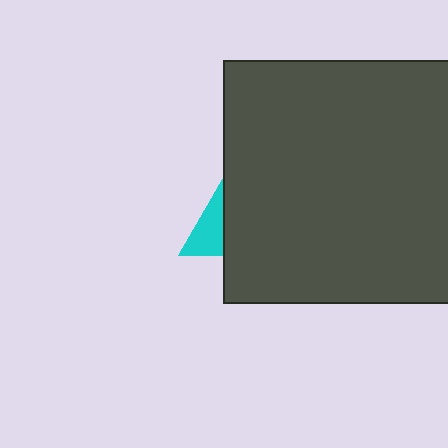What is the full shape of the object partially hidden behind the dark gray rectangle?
The partially hidden object is a cyan triangle.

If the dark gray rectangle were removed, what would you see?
You would see the complete cyan triangle.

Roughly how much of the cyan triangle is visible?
A small part of it is visible (roughly 29%).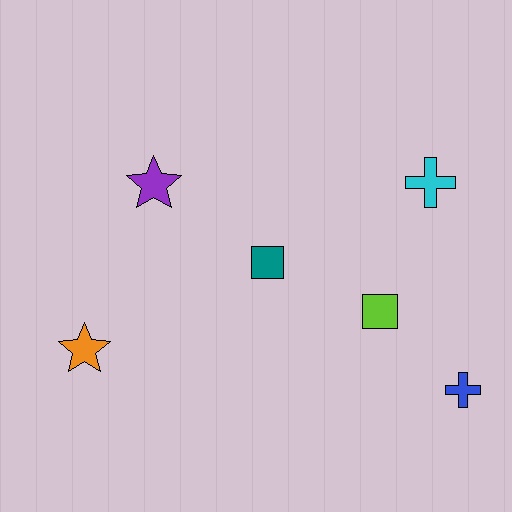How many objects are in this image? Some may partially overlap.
There are 6 objects.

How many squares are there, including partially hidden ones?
There are 2 squares.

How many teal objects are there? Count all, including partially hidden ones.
There is 1 teal object.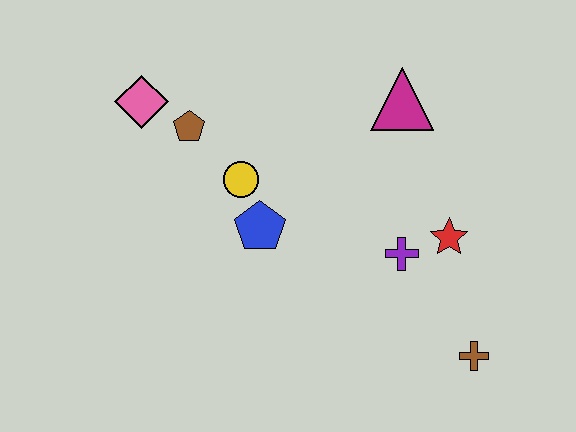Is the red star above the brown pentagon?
No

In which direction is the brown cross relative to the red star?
The brown cross is below the red star.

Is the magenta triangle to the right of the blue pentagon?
Yes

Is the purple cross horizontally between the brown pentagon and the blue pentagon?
No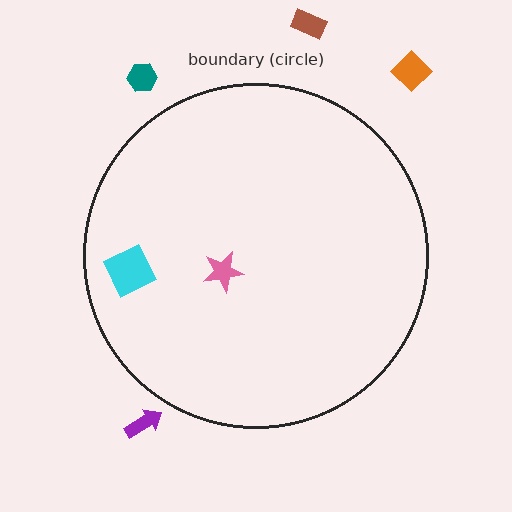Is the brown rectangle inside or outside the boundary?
Outside.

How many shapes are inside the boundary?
2 inside, 4 outside.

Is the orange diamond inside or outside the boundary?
Outside.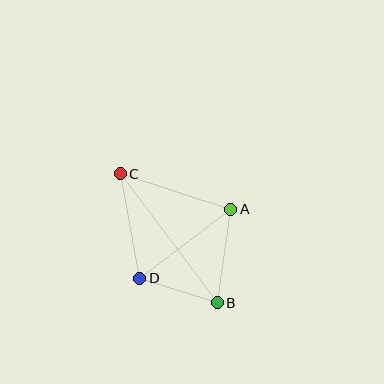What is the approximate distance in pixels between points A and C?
The distance between A and C is approximately 116 pixels.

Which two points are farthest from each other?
Points B and C are farthest from each other.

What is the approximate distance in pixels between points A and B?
The distance between A and B is approximately 94 pixels.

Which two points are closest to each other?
Points B and D are closest to each other.